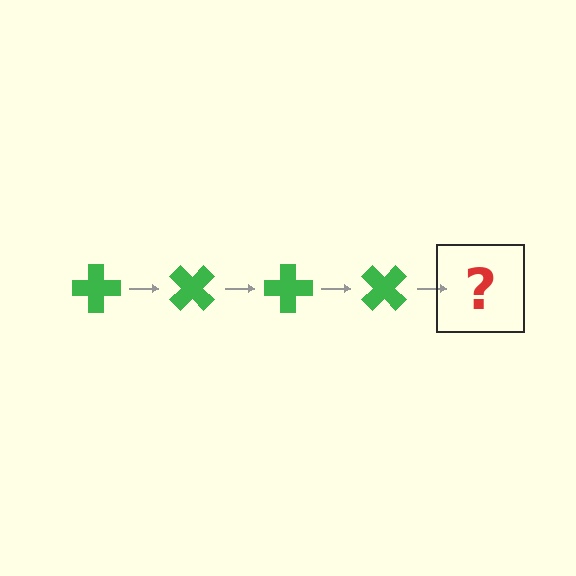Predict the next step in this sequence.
The next step is a green cross rotated 180 degrees.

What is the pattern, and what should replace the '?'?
The pattern is that the cross rotates 45 degrees each step. The '?' should be a green cross rotated 180 degrees.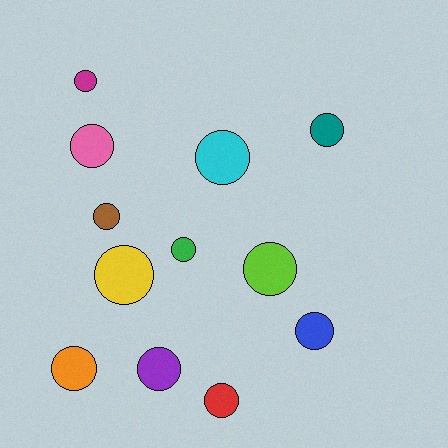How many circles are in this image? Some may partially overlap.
There are 12 circles.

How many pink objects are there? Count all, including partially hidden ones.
There is 1 pink object.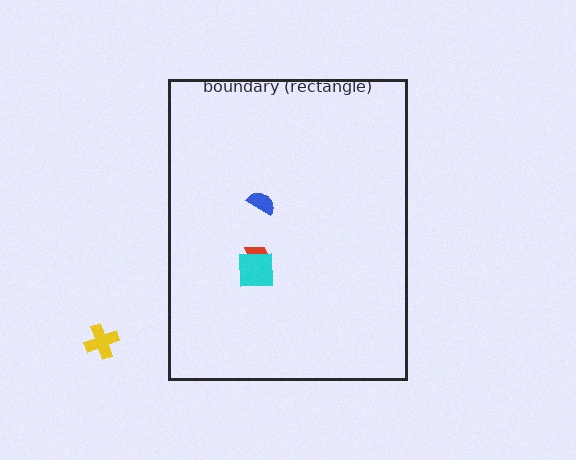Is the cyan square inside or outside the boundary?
Inside.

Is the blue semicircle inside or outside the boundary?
Inside.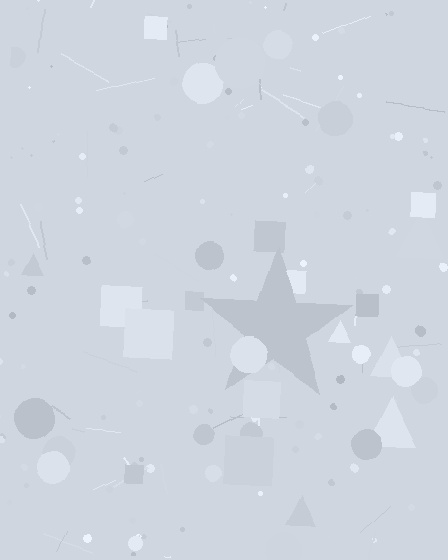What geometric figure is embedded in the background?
A star is embedded in the background.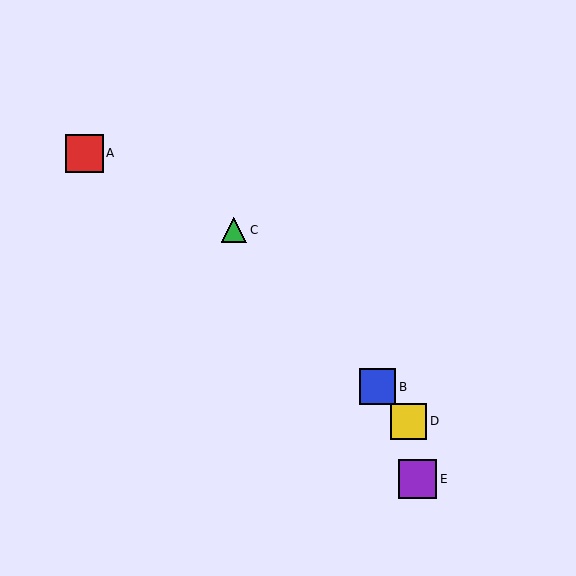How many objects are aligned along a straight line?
3 objects (B, C, D) are aligned along a straight line.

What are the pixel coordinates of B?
Object B is at (378, 387).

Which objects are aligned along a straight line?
Objects B, C, D are aligned along a straight line.